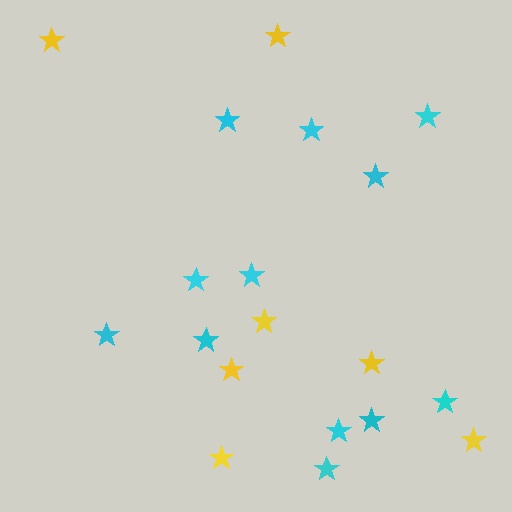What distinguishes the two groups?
There are 2 groups: one group of cyan stars (12) and one group of yellow stars (7).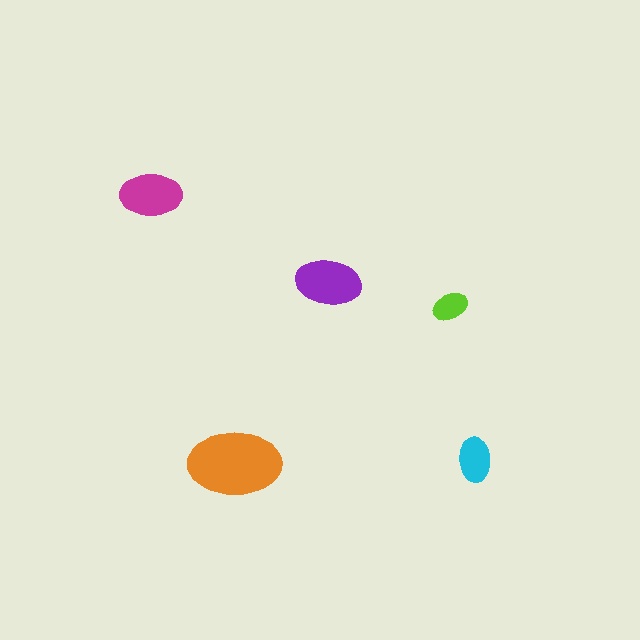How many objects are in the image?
There are 5 objects in the image.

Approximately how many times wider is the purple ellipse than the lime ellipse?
About 2 times wider.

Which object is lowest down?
The orange ellipse is bottommost.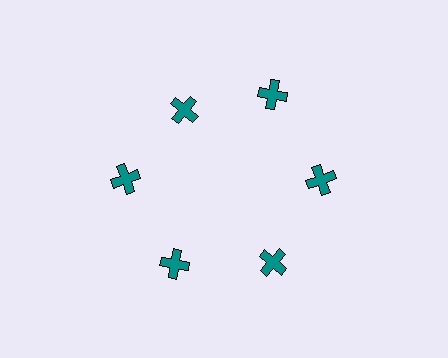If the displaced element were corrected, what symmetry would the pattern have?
It would have 6-fold rotational symmetry — the pattern would map onto itself every 60 degrees.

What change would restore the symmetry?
The symmetry would be restored by moving it outward, back onto the ring so that all 6 crosses sit at equal angles and equal distance from the center.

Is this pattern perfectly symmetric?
No. The 6 teal crosses are arranged in a ring, but one element near the 11 o'clock position is pulled inward toward the center, breaking the 6-fold rotational symmetry.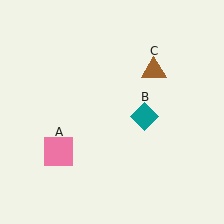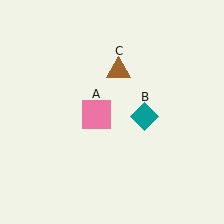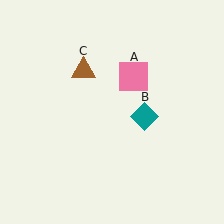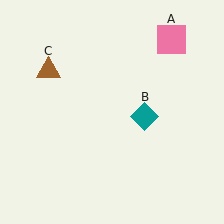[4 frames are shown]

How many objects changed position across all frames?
2 objects changed position: pink square (object A), brown triangle (object C).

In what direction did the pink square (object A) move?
The pink square (object A) moved up and to the right.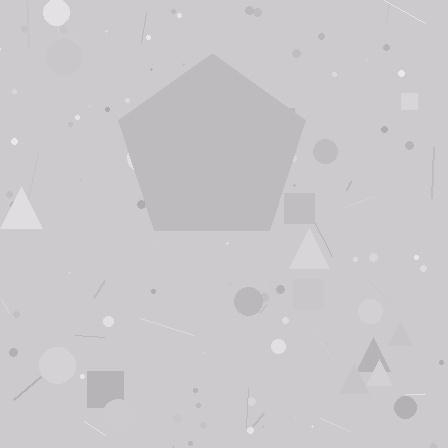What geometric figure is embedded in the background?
A pentagon is embedded in the background.